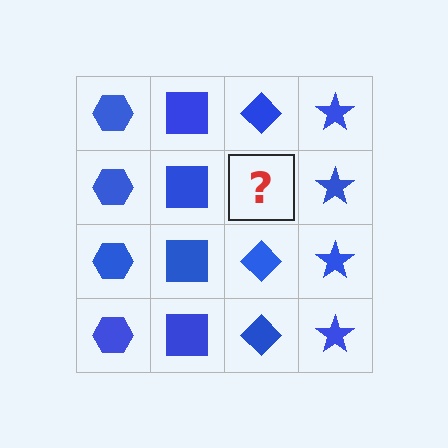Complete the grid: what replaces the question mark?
The question mark should be replaced with a blue diamond.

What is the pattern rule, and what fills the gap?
The rule is that each column has a consistent shape. The gap should be filled with a blue diamond.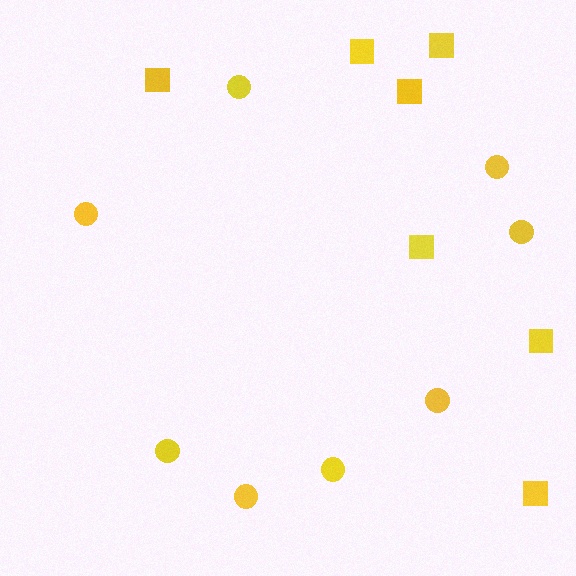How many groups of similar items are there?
There are 2 groups: one group of squares (7) and one group of circles (8).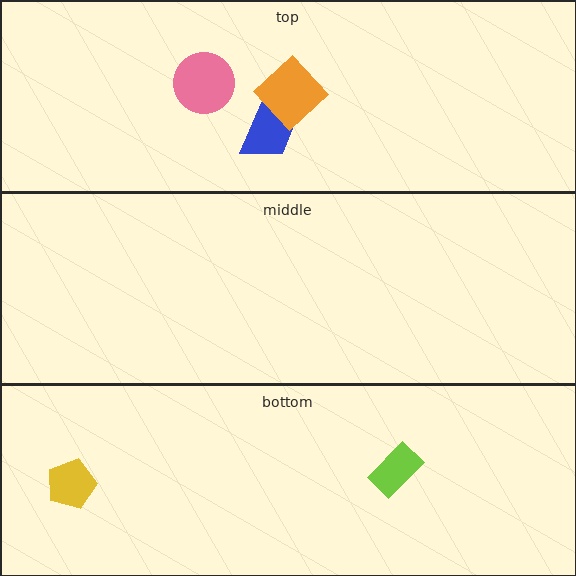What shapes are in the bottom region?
The lime rectangle, the yellow pentagon.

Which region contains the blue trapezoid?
The top region.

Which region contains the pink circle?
The top region.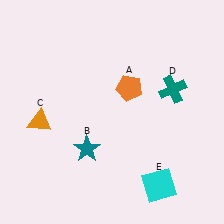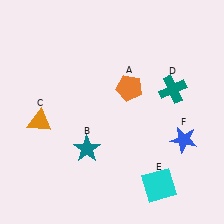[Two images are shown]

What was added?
A blue star (F) was added in Image 2.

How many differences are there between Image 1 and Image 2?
There is 1 difference between the two images.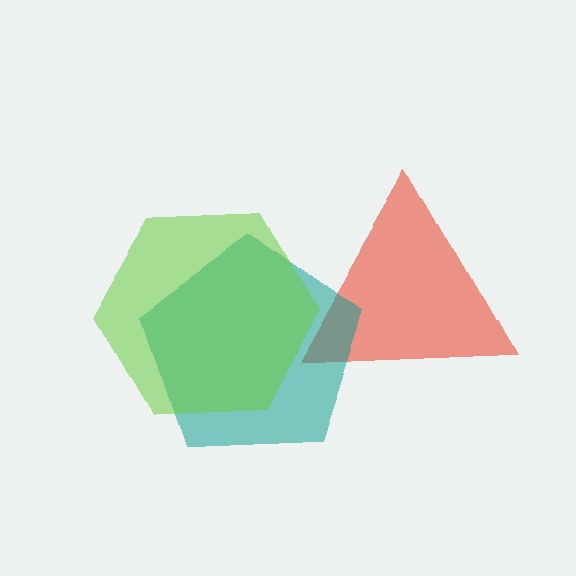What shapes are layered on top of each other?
The layered shapes are: a red triangle, a teal pentagon, a lime hexagon.